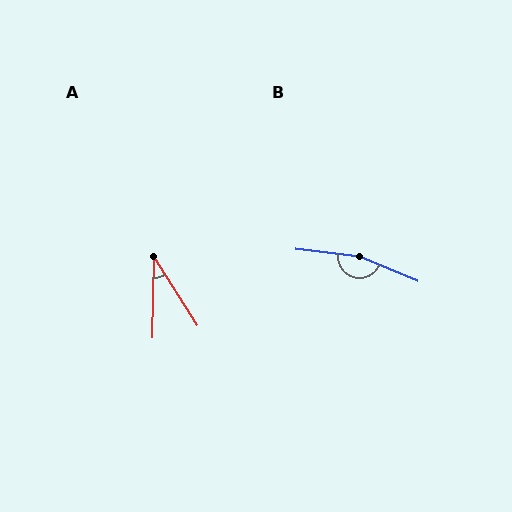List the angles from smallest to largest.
A (33°), B (164°).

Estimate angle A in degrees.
Approximately 33 degrees.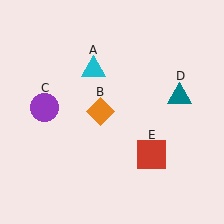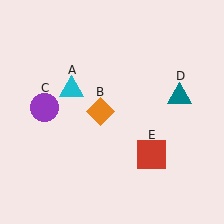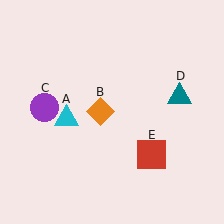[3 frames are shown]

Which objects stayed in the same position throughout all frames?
Orange diamond (object B) and purple circle (object C) and teal triangle (object D) and red square (object E) remained stationary.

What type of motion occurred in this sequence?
The cyan triangle (object A) rotated counterclockwise around the center of the scene.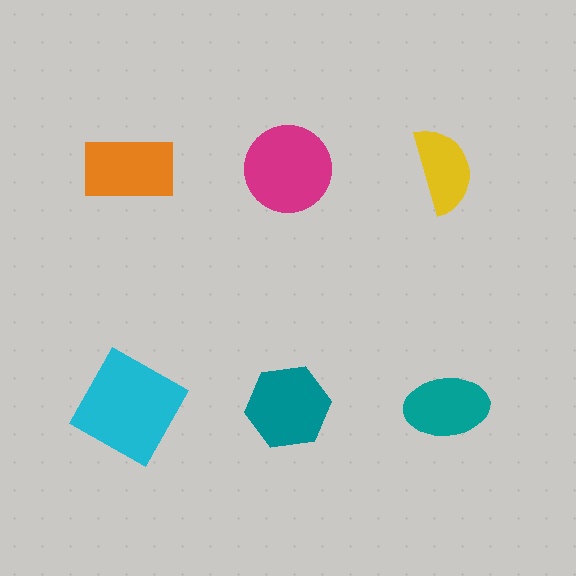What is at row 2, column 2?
A teal hexagon.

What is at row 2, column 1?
A cyan square.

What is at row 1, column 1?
An orange rectangle.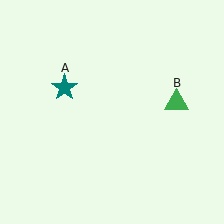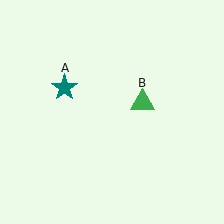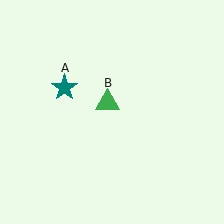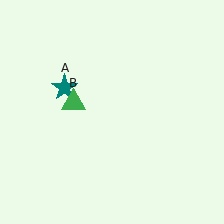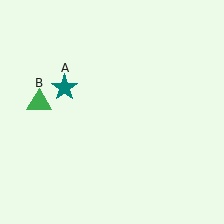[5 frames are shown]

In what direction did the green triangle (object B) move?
The green triangle (object B) moved left.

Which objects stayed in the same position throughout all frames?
Teal star (object A) remained stationary.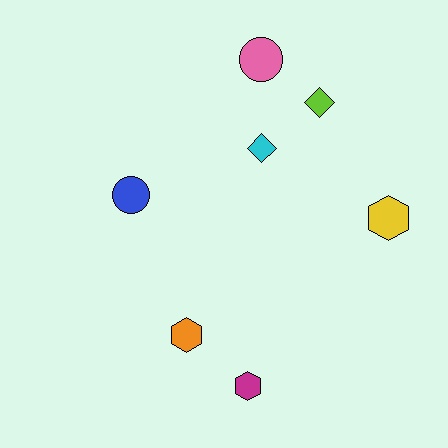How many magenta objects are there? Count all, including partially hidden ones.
There is 1 magenta object.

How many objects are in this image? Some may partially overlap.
There are 7 objects.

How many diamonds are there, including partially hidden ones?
There are 2 diamonds.